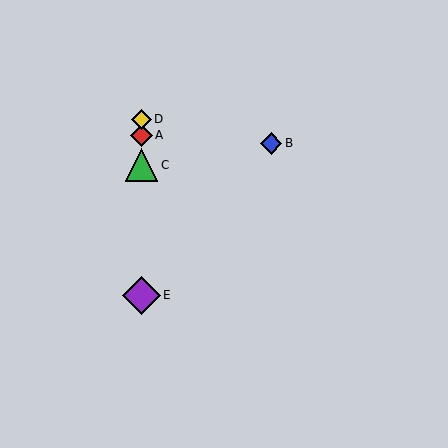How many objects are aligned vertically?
4 objects (A, C, D, E) are aligned vertically.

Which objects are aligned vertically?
Objects A, C, D, E are aligned vertically.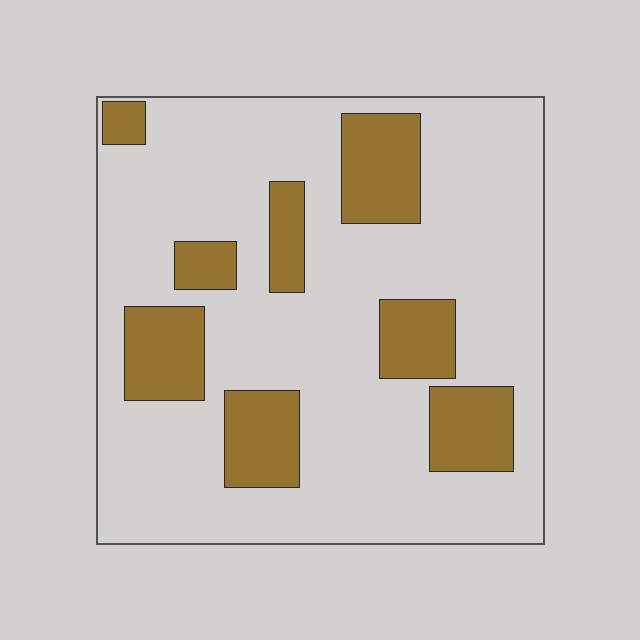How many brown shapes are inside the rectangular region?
8.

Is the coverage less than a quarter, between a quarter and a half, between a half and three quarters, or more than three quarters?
Less than a quarter.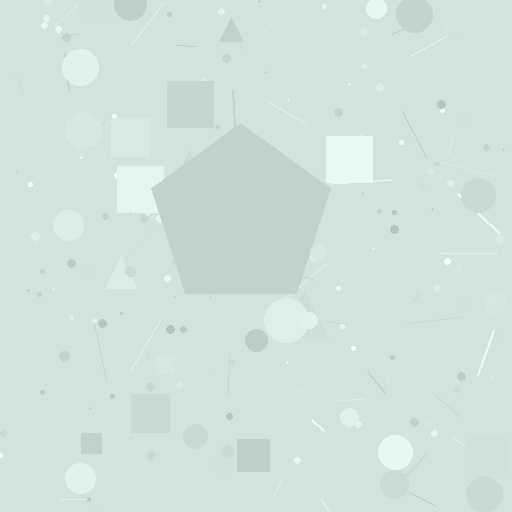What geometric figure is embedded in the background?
A pentagon is embedded in the background.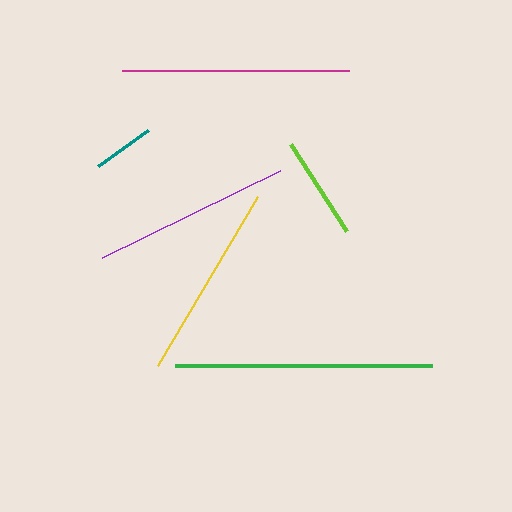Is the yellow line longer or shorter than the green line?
The green line is longer than the yellow line.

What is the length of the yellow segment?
The yellow segment is approximately 196 pixels long.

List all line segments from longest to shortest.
From longest to shortest: green, magenta, purple, yellow, lime, teal.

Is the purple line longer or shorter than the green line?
The green line is longer than the purple line.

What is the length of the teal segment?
The teal segment is approximately 62 pixels long.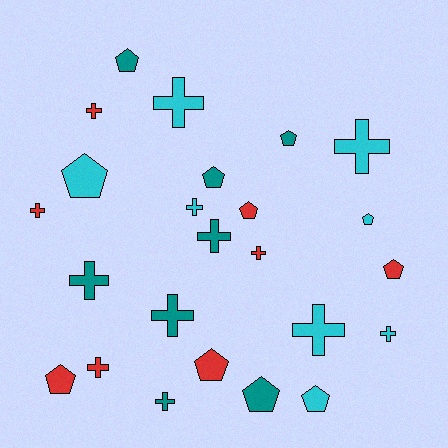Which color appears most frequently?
Red, with 8 objects.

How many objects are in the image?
There are 24 objects.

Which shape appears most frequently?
Cross, with 13 objects.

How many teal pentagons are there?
There are 4 teal pentagons.